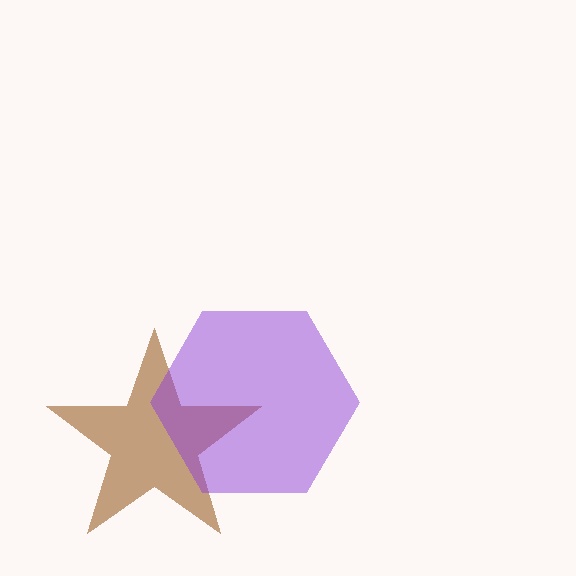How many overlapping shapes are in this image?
There are 2 overlapping shapes in the image.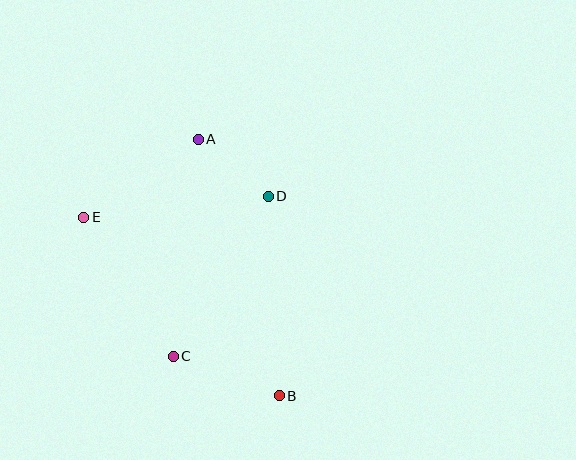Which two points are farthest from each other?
Points A and B are farthest from each other.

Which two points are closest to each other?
Points A and D are closest to each other.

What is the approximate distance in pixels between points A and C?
The distance between A and C is approximately 219 pixels.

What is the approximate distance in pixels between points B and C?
The distance between B and C is approximately 113 pixels.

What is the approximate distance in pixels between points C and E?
The distance between C and E is approximately 165 pixels.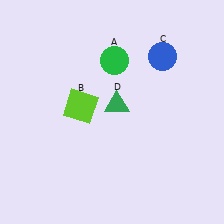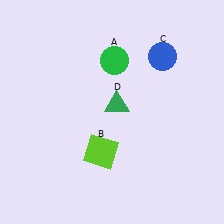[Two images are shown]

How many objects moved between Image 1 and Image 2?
1 object moved between the two images.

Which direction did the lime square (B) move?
The lime square (B) moved down.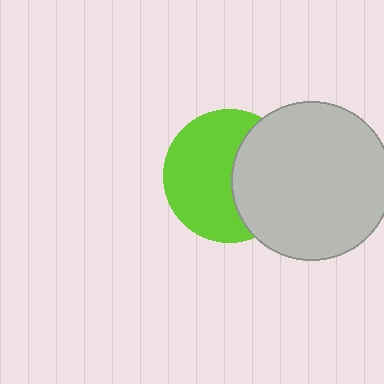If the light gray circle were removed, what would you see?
You would see the complete lime circle.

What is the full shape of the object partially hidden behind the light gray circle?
The partially hidden object is a lime circle.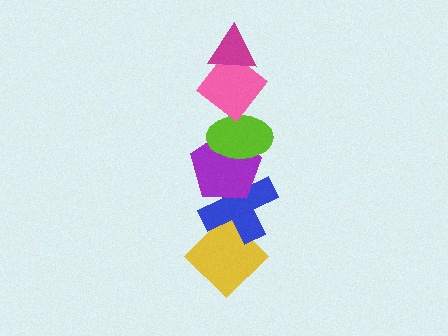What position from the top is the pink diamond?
The pink diamond is 2nd from the top.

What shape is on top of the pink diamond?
The magenta triangle is on top of the pink diamond.